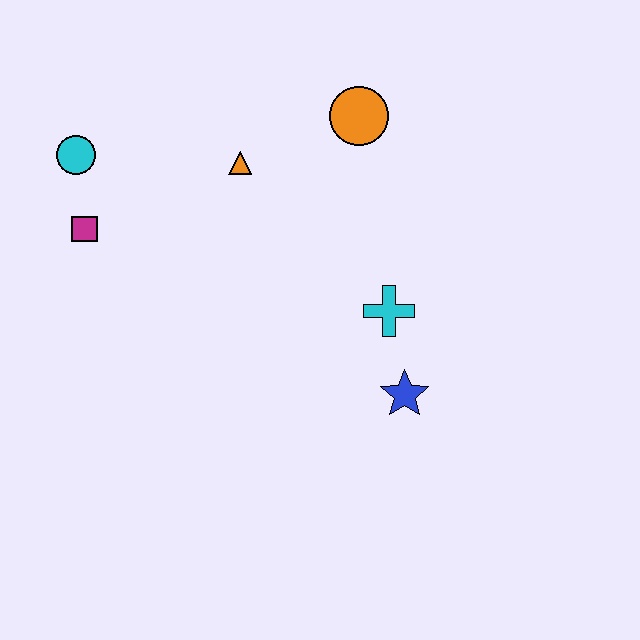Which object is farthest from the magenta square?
The blue star is farthest from the magenta square.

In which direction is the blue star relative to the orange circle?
The blue star is below the orange circle.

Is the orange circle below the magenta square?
No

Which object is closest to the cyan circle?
The magenta square is closest to the cyan circle.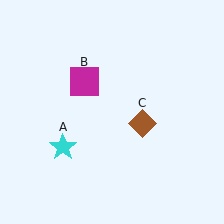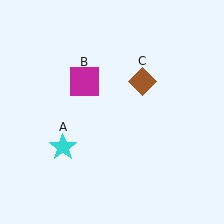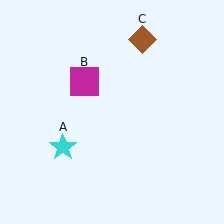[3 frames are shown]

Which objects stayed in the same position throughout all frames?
Cyan star (object A) and magenta square (object B) remained stationary.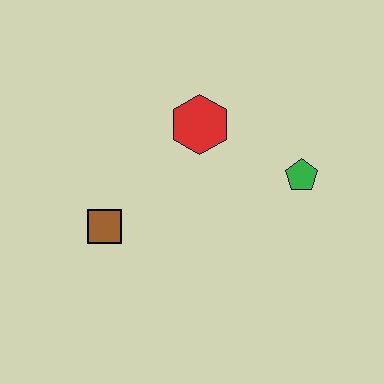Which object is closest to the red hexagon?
The green pentagon is closest to the red hexagon.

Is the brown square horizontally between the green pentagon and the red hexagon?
No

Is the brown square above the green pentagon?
No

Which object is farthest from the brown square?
The green pentagon is farthest from the brown square.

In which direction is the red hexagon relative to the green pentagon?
The red hexagon is to the left of the green pentagon.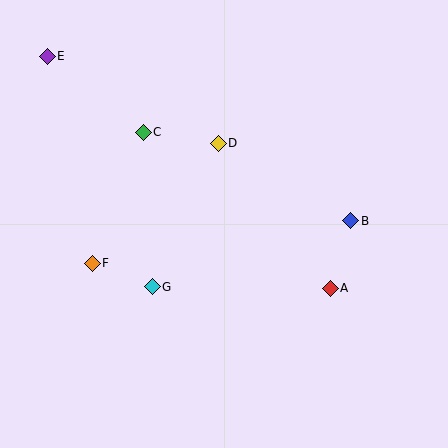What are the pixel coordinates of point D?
Point D is at (218, 143).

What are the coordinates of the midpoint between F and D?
The midpoint between F and D is at (155, 203).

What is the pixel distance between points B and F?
The distance between B and F is 262 pixels.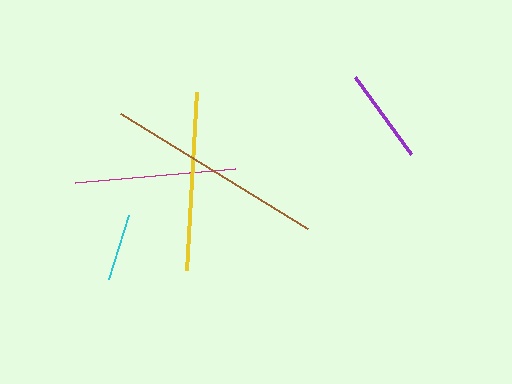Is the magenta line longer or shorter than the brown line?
The brown line is longer than the magenta line.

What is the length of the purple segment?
The purple segment is approximately 96 pixels long.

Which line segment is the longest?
The brown line is the longest at approximately 220 pixels.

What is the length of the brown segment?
The brown segment is approximately 220 pixels long.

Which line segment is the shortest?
The cyan line is the shortest at approximately 67 pixels.